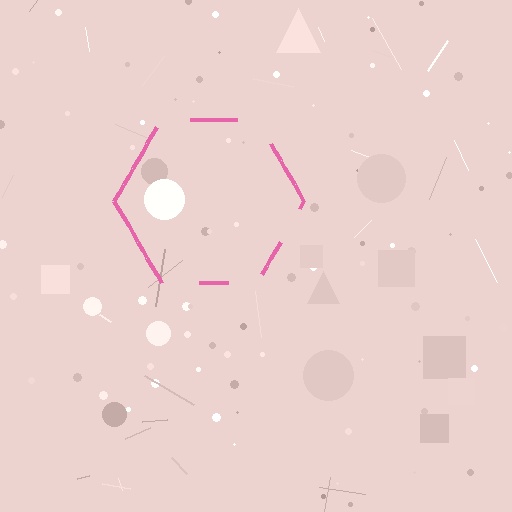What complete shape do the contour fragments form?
The contour fragments form a hexagon.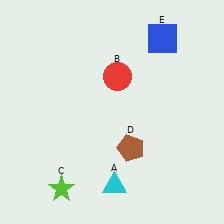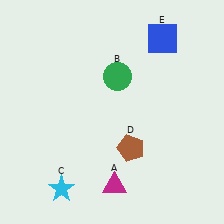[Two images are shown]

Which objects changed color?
A changed from cyan to magenta. B changed from red to green. C changed from lime to cyan.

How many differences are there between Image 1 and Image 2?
There are 3 differences between the two images.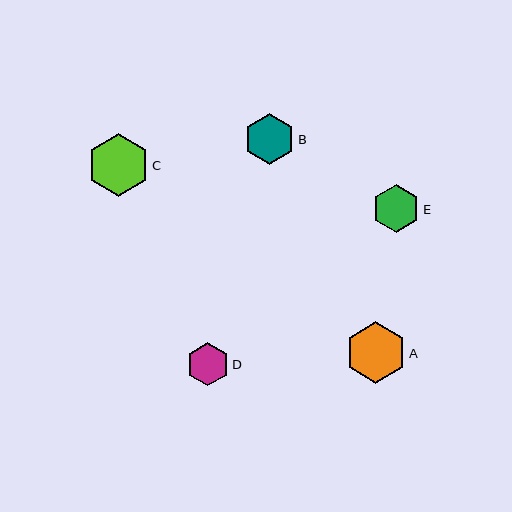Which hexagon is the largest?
Hexagon C is the largest with a size of approximately 62 pixels.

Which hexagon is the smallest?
Hexagon D is the smallest with a size of approximately 43 pixels.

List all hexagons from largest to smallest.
From largest to smallest: C, A, B, E, D.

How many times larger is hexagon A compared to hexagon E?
Hexagon A is approximately 1.3 times the size of hexagon E.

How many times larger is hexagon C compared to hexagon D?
Hexagon C is approximately 1.5 times the size of hexagon D.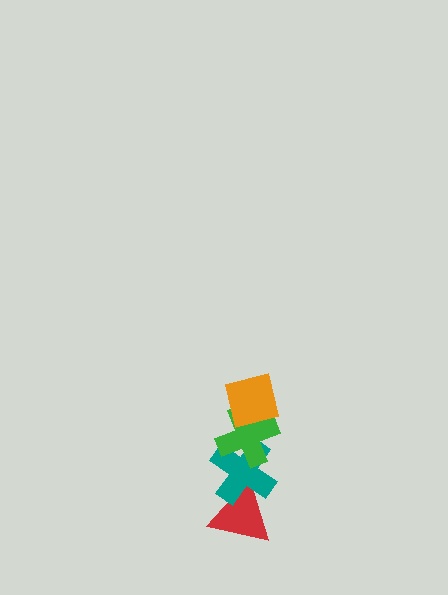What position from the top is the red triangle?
The red triangle is 4th from the top.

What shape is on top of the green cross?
The orange square is on top of the green cross.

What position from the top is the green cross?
The green cross is 2nd from the top.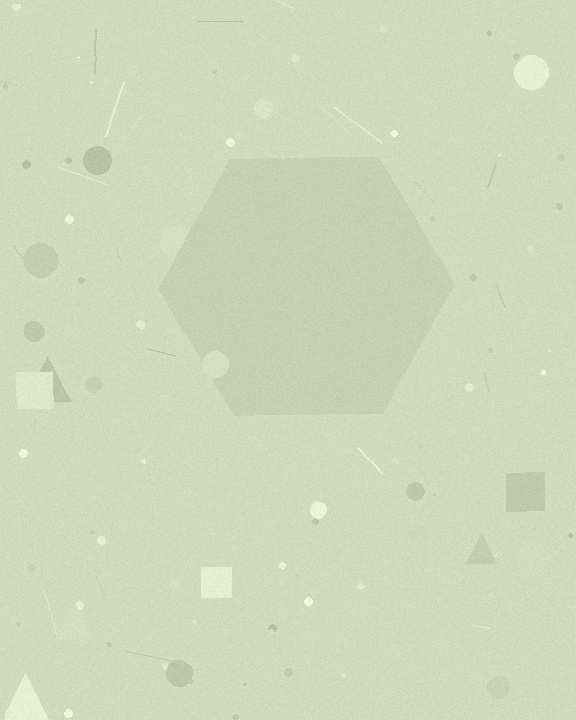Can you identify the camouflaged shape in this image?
The camouflaged shape is a hexagon.